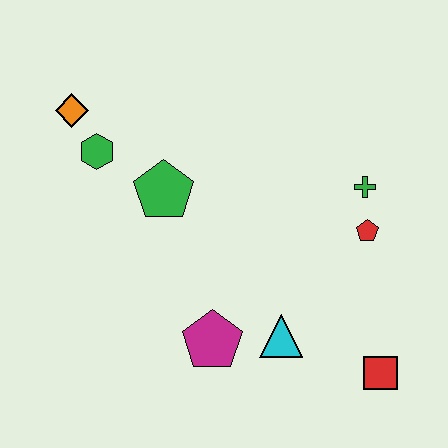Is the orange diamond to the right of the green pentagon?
No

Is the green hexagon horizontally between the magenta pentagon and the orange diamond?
Yes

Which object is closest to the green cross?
The red pentagon is closest to the green cross.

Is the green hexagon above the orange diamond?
No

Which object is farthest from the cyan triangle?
The orange diamond is farthest from the cyan triangle.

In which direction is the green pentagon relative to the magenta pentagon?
The green pentagon is above the magenta pentagon.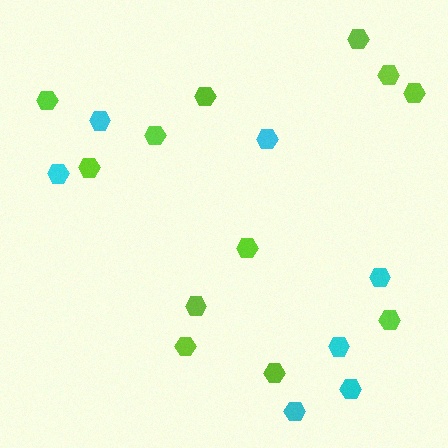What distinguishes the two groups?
There are 2 groups: one group of cyan hexagons (7) and one group of lime hexagons (12).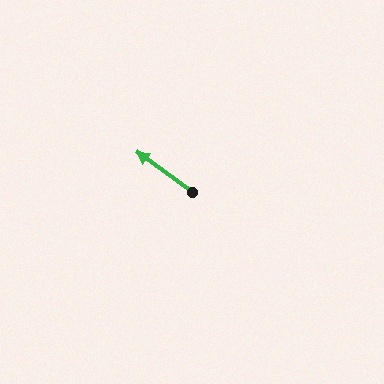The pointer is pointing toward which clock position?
Roughly 10 o'clock.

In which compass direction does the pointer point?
Northwest.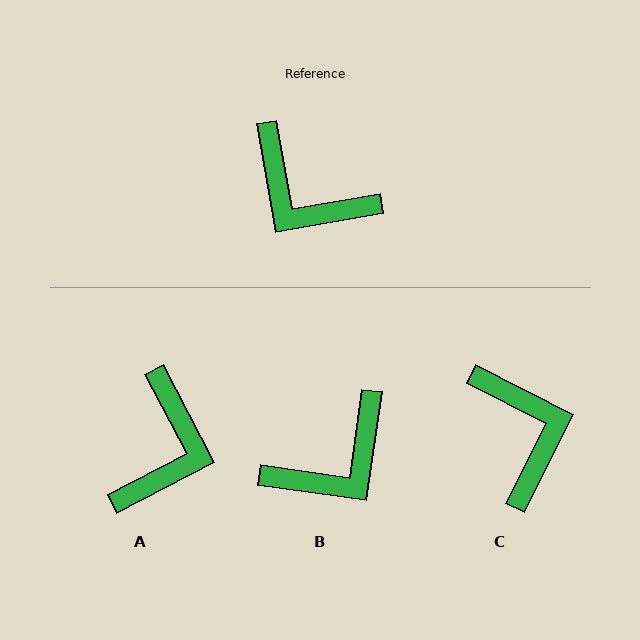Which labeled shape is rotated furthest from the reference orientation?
C, about 143 degrees away.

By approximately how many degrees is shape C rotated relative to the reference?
Approximately 143 degrees counter-clockwise.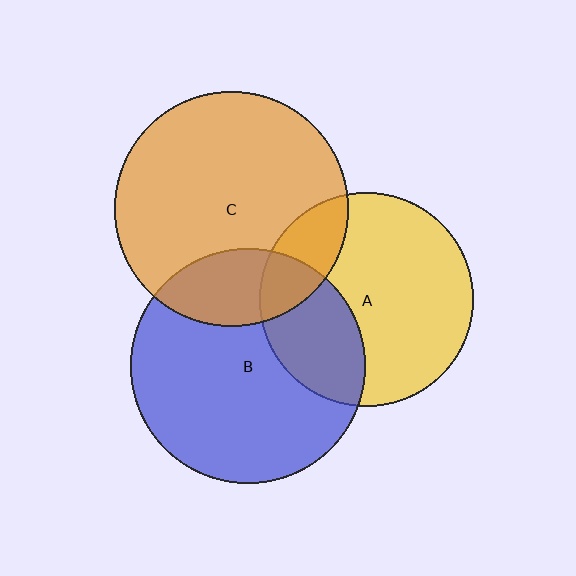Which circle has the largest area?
Circle B (blue).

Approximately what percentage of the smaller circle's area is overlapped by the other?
Approximately 30%.